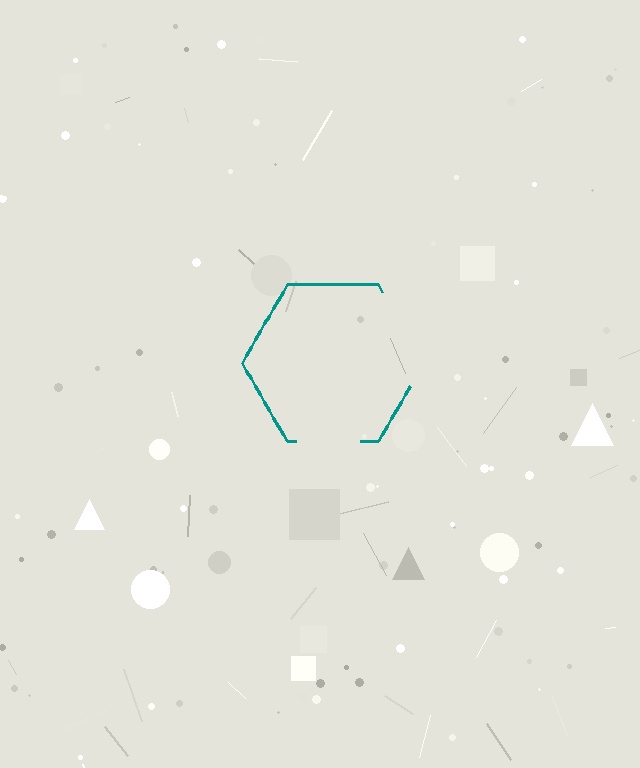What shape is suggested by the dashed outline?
The dashed outline suggests a hexagon.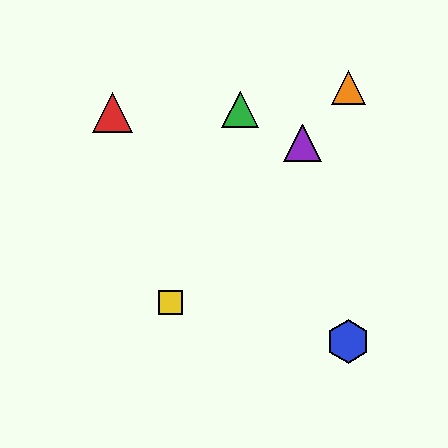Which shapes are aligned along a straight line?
The yellow square, the purple triangle, the orange triangle are aligned along a straight line.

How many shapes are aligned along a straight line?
3 shapes (the yellow square, the purple triangle, the orange triangle) are aligned along a straight line.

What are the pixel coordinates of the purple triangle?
The purple triangle is at (302, 143).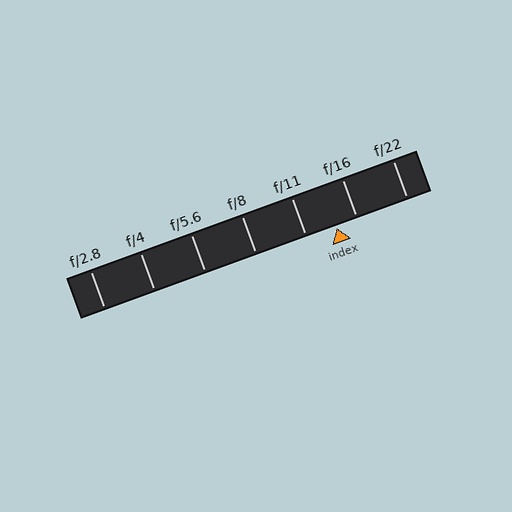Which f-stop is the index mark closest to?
The index mark is closest to f/16.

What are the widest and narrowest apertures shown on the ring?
The widest aperture shown is f/2.8 and the narrowest is f/22.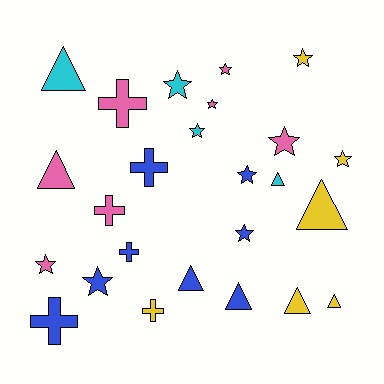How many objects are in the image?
There are 25 objects.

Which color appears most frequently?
Blue, with 8 objects.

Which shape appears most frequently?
Star, with 11 objects.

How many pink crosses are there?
There are 2 pink crosses.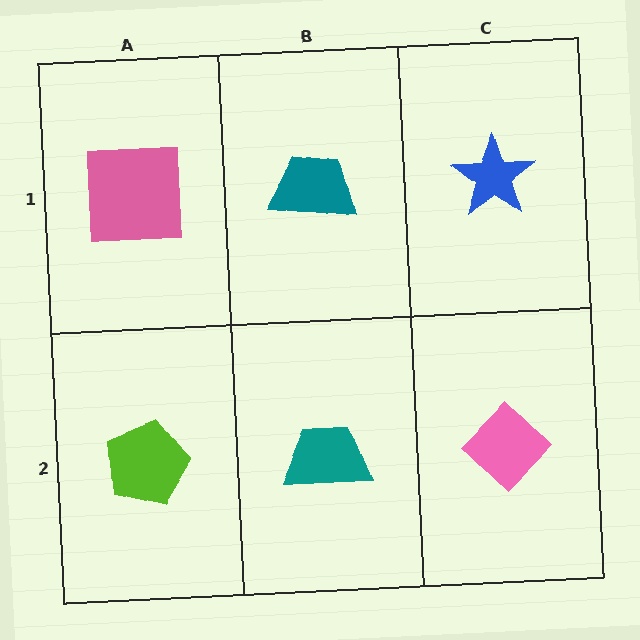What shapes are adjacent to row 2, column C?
A blue star (row 1, column C), a teal trapezoid (row 2, column B).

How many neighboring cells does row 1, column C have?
2.